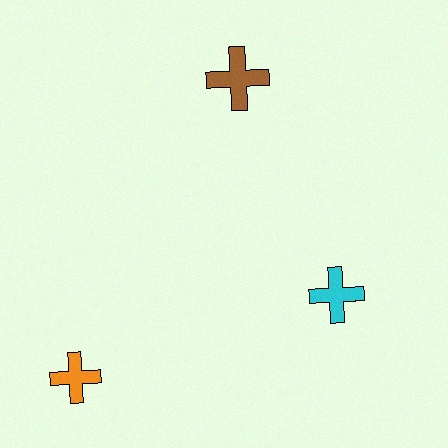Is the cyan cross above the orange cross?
Yes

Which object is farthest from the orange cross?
The brown cross is farthest from the orange cross.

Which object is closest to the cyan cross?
The brown cross is closest to the cyan cross.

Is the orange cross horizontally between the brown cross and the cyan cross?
No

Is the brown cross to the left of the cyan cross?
Yes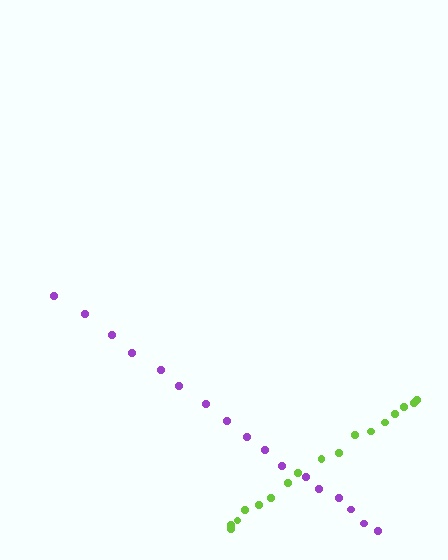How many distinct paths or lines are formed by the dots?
There are 2 distinct paths.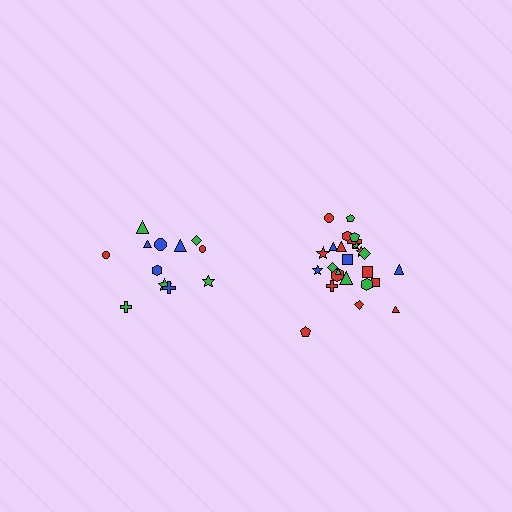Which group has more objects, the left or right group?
The right group.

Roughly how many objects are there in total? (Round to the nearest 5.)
Roughly 35 objects in total.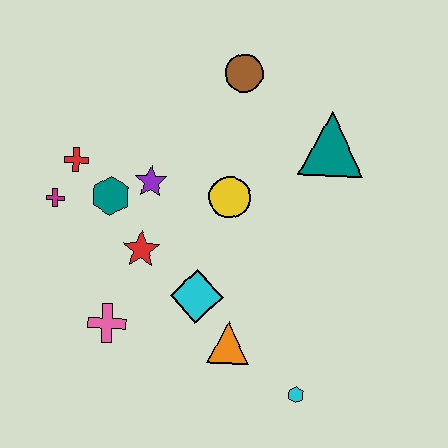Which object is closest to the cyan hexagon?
The orange triangle is closest to the cyan hexagon.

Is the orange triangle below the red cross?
Yes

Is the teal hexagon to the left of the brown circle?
Yes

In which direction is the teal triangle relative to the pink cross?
The teal triangle is to the right of the pink cross.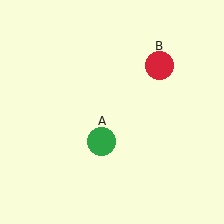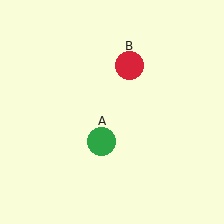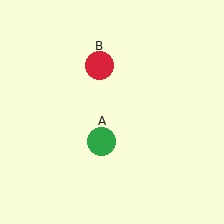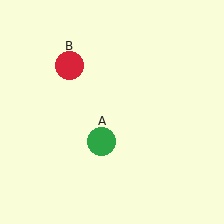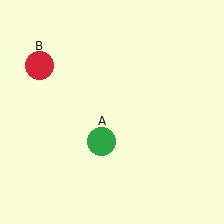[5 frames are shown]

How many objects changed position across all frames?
1 object changed position: red circle (object B).